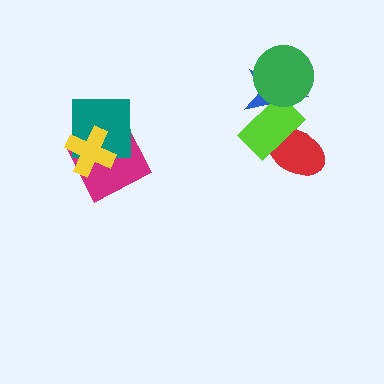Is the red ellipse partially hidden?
Yes, it is partially covered by another shape.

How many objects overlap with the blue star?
2 objects overlap with the blue star.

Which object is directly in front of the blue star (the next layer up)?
The lime rectangle is directly in front of the blue star.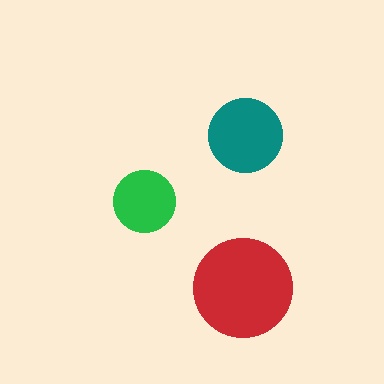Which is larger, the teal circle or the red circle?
The red one.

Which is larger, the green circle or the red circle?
The red one.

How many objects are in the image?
There are 3 objects in the image.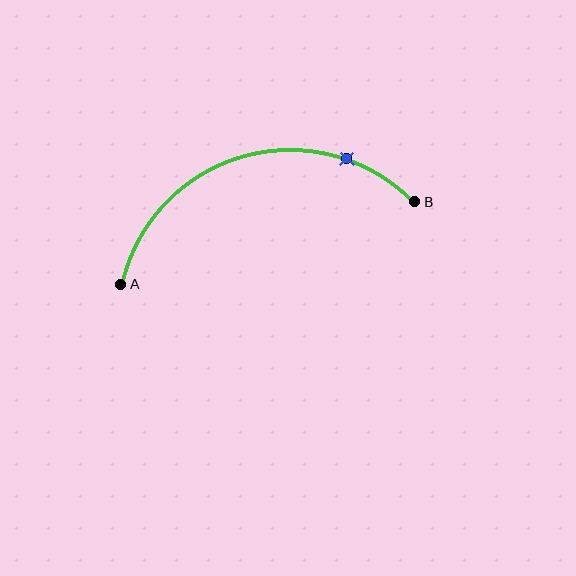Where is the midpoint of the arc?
The arc midpoint is the point on the curve farthest from the straight line joining A and B. It sits above that line.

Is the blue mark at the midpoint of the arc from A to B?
No. The blue mark lies on the arc but is closer to endpoint B. The arc midpoint would be at the point on the curve equidistant along the arc from both A and B.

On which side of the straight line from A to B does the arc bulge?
The arc bulges above the straight line connecting A and B.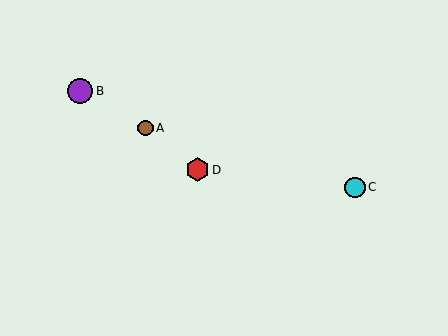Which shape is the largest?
The purple circle (labeled B) is the largest.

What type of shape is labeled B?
Shape B is a purple circle.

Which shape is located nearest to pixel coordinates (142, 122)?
The brown circle (labeled A) at (145, 128) is nearest to that location.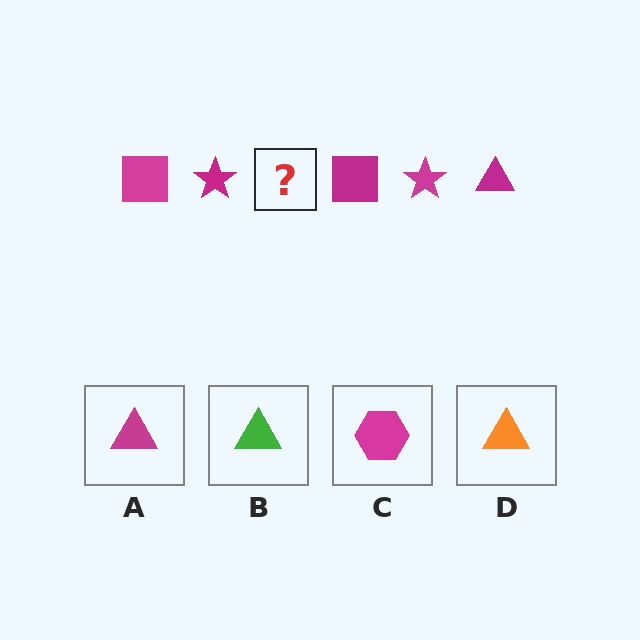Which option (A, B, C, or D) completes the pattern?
A.